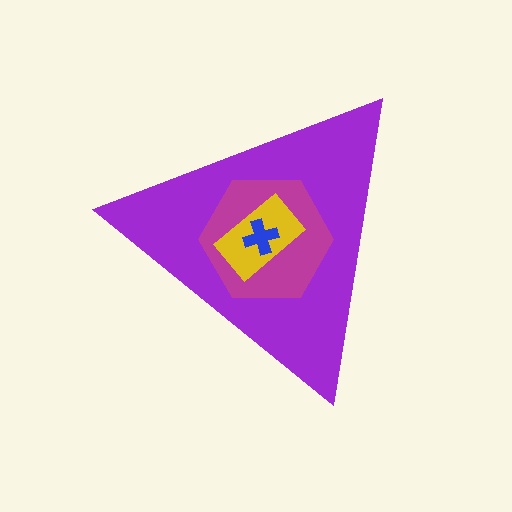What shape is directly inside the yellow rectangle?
The blue cross.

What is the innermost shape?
The blue cross.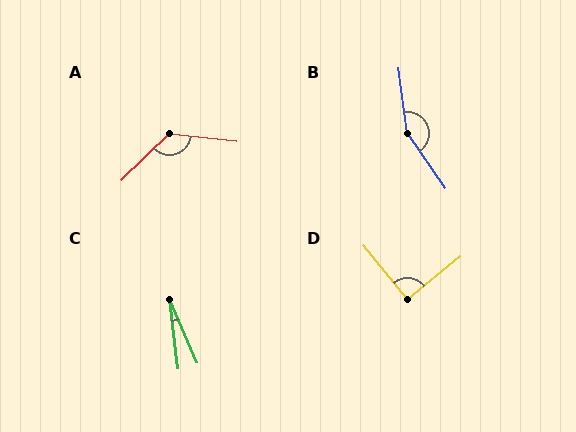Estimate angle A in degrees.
Approximately 129 degrees.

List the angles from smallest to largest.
C (17°), D (90°), A (129°), B (153°).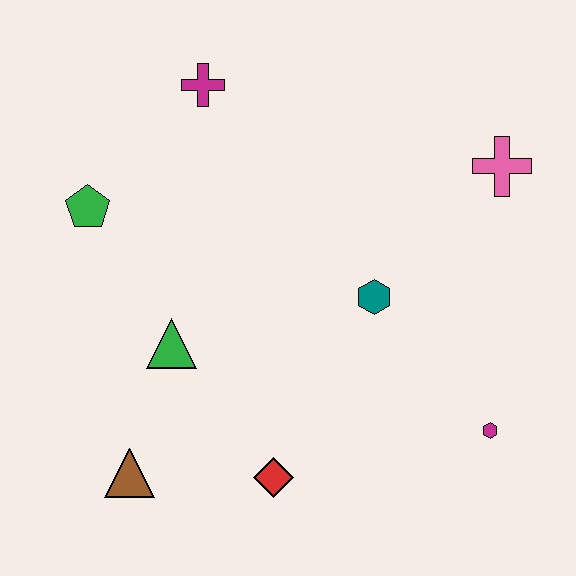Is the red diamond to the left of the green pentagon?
No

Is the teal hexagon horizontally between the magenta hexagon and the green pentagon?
Yes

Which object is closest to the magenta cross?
The green pentagon is closest to the magenta cross.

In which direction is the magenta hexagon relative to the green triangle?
The magenta hexagon is to the right of the green triangle.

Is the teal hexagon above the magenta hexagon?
Yes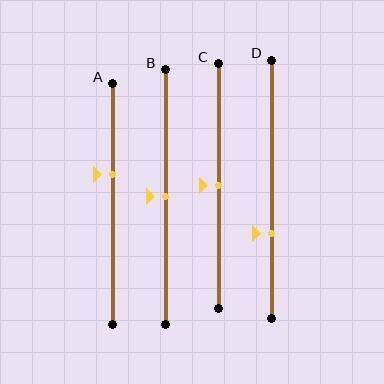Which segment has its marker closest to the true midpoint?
Segment B has its marker closest to the true midpoint.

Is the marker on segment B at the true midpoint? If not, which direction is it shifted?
Yes, the marker on segment B is at the true midpoint.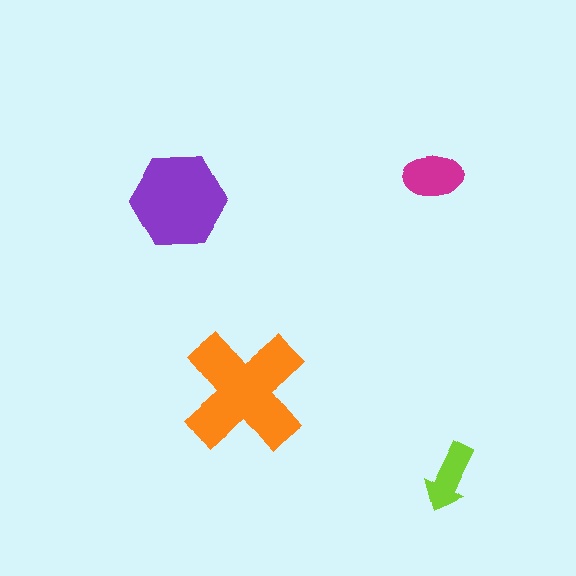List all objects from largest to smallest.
The orange cross, the purple hexagon, the magenta ellipse, the lime arrow.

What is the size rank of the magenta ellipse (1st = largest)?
3rd.